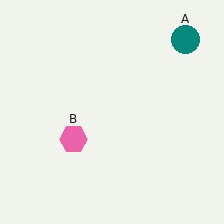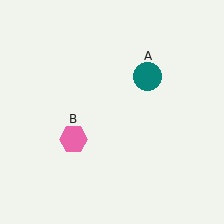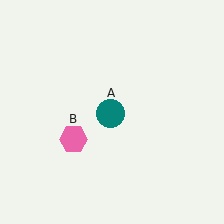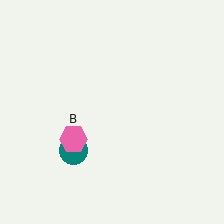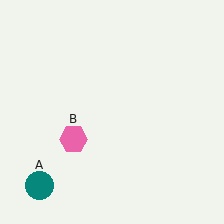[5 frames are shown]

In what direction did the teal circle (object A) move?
The teal circle (object A) moved down and to the left.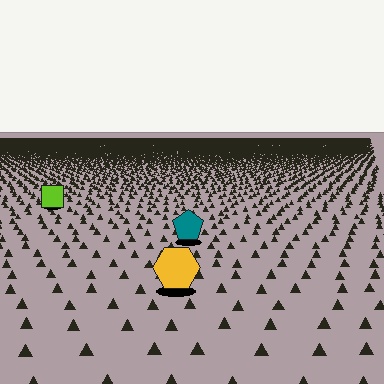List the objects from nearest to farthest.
From nearest to farthest: the yellow hexagon, the teal pentagon, the lime square.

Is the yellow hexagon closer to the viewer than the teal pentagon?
Yes. The yellow hexagon is closer — you can tell from the texture gradient: the ground texture is coarser near it.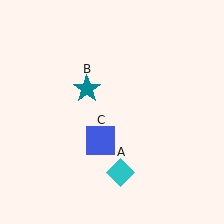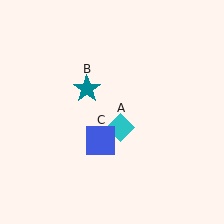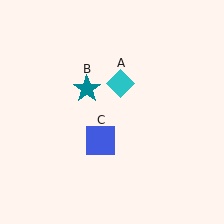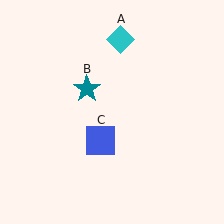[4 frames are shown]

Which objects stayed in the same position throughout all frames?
Teal star (object B) and blue square (object C) remained stationary.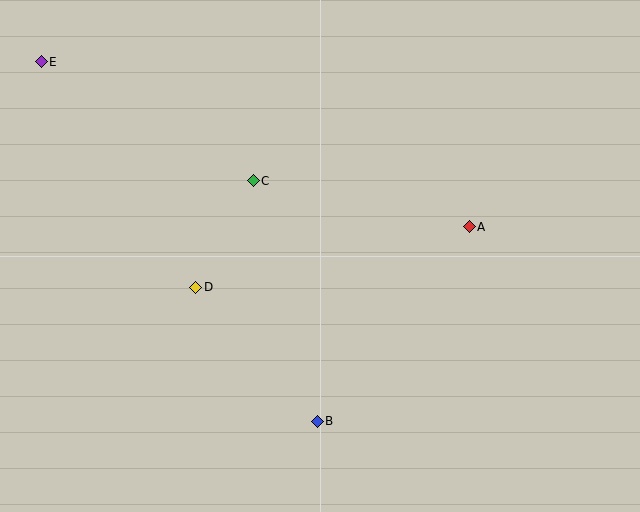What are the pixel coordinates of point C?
Point C is at (253, 181).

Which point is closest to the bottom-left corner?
Point D is closest to the bottom-left corner.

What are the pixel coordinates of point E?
Point E is at (41, 62).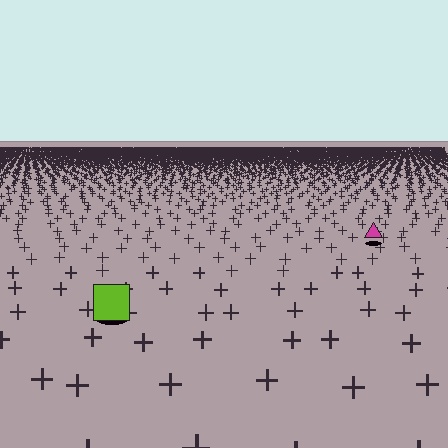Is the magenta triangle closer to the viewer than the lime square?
No. The lime square is closer — you can tell from the texture gradient: the ground texture is coarser near it.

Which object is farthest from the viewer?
The magenta triangle is farthest from the viewer. It appears smaller and the ground texture around it is denser.